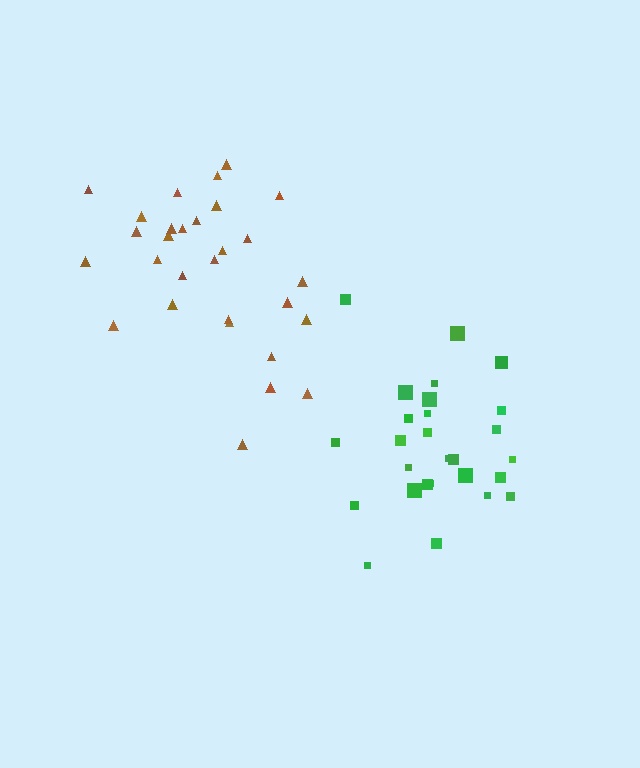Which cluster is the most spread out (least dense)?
Green.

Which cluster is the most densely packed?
Brown.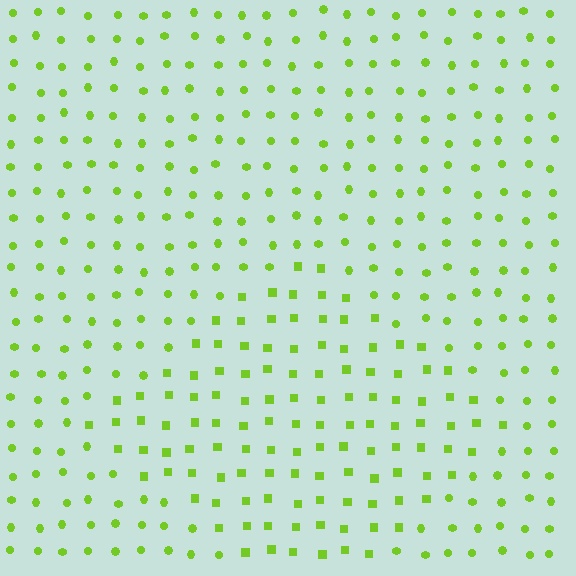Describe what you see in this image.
The image is filled with small lime elements arranged in a uniform grid. A diamond-shaped region contains squares, while the surrounding area contains circles. The boundary is defined purely by the change in element shape.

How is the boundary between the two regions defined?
The boundary is defined by a change in element shape: squares inside vs. circles outside. All elements share the same color and spacing.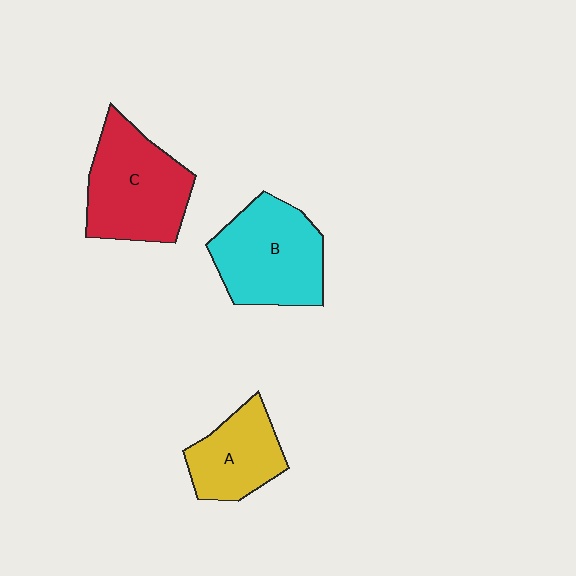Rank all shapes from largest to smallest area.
From largest to smallest: C (red), B (cyan), A (yellow).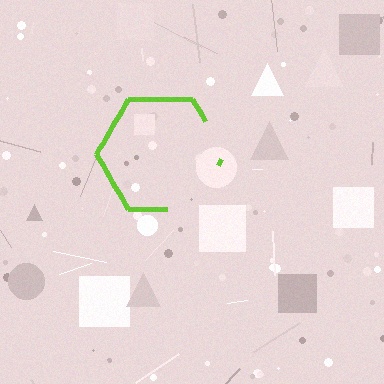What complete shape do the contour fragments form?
The contour fragments form a hexagon.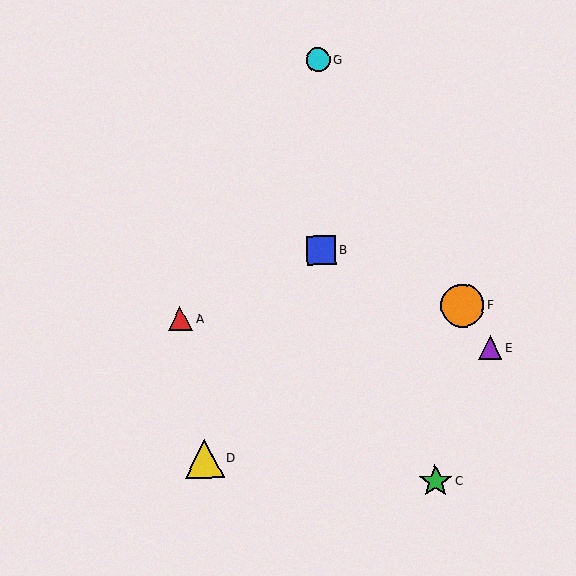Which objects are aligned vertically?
Objects B, G are aligned vertically.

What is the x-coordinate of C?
Object C is at x≈436.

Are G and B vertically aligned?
Yes, both are at x≈318.